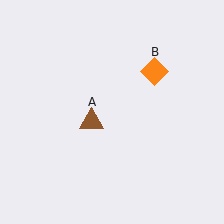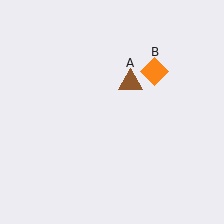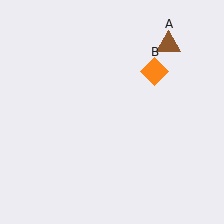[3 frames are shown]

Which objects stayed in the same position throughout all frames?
Orange diamond (object B) remained stationary.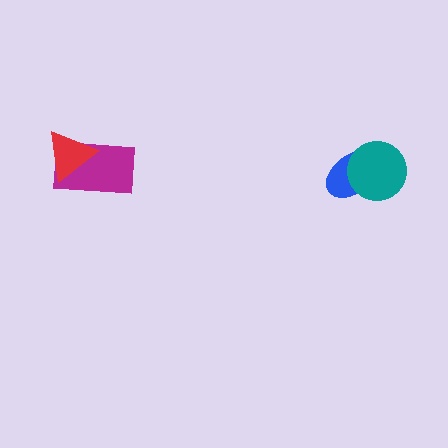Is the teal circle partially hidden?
No, no other shape covers it.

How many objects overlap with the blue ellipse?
1 object overlaps with the blue ellipse.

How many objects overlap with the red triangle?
1 object overlaps with the red triangle.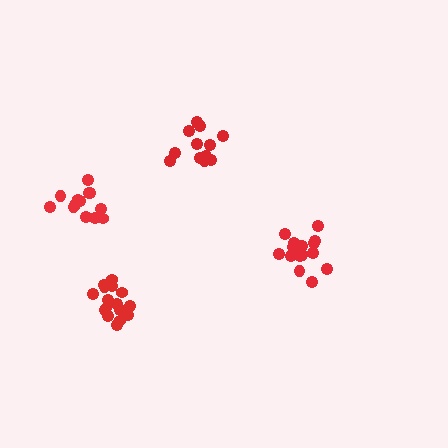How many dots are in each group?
Group 1: 16 dots, Group 2: 12 dots, Group 3: 13 dots, Group 4: 16 dots (57 total).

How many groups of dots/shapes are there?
There are 4 groups.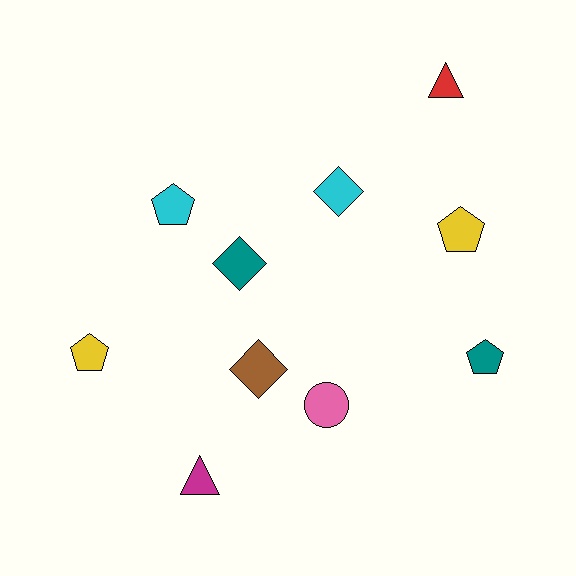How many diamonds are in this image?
There are 3 diamonds.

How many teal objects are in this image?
There are 2 teal objects.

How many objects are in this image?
There are 10 objects.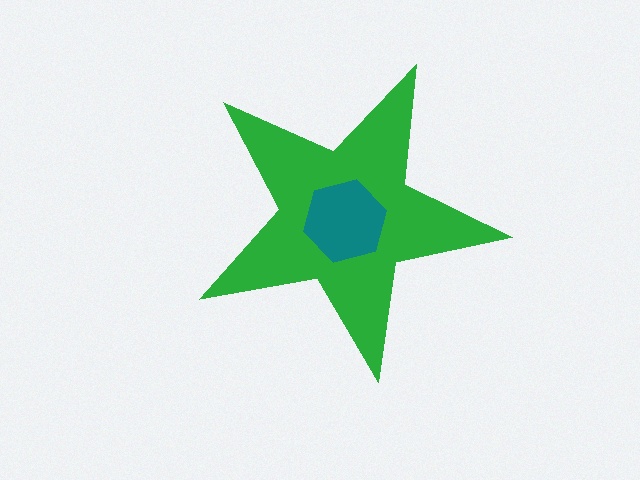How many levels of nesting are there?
2.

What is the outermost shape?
The green star.